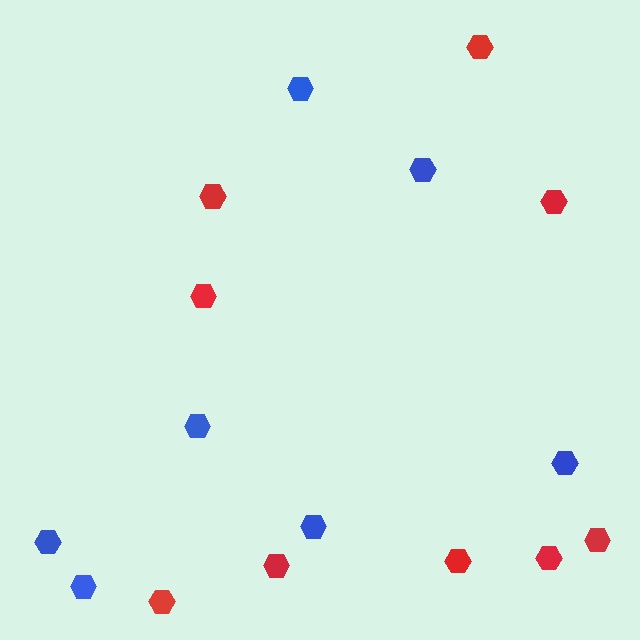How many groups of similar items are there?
There are 2 groups: one group of red hexagons (9) and one group of blue hexagons (7).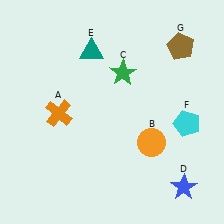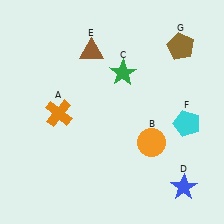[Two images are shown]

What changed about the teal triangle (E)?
In Image 1, E is teal. In Image 2, it changed to brown.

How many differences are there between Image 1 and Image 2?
There is 1 difference between the two images.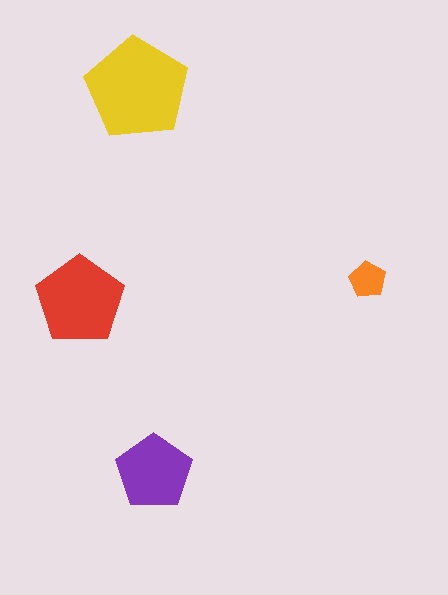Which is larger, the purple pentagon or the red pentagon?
The red one.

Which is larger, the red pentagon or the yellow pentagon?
The yellow one.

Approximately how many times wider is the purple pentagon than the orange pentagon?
About 2 times wider.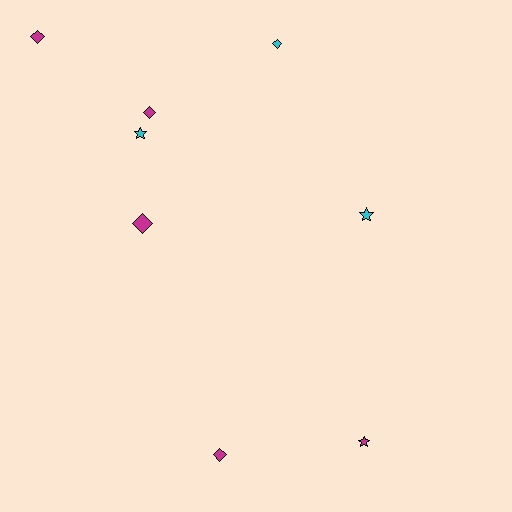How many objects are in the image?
There are 8 objects.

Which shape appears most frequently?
Diamond, with 5 objects.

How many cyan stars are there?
There are 2 cyan stars.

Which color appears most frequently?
Magenta, with 5 objects.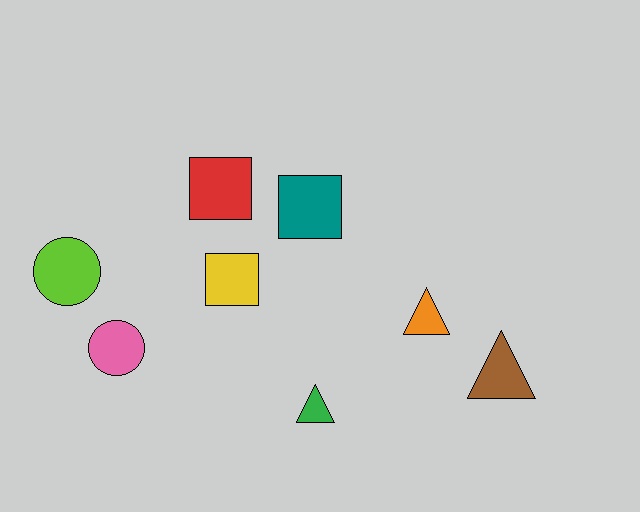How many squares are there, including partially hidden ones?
There are 3 squares.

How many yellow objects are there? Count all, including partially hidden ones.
There is 1 yellow object.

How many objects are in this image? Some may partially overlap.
There are 8 objects.